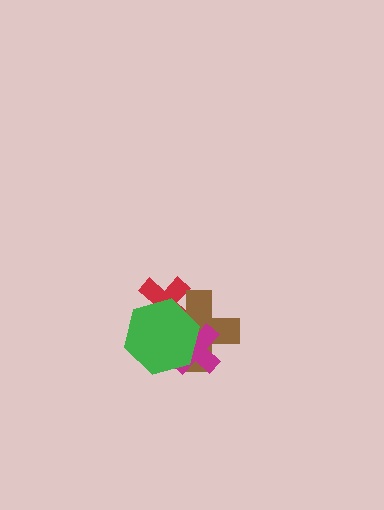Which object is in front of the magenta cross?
The green hexagon is in front of the magenta cross.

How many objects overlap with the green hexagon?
3 objects overlap with the green hexagon.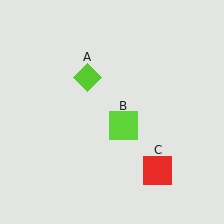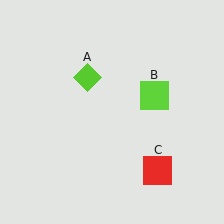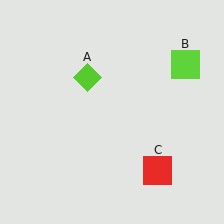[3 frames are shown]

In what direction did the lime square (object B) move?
The lime square (object B) moved up and to the right.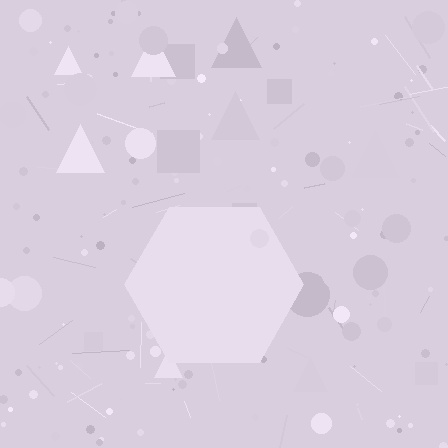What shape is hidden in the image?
A hexagon is hidden in the image.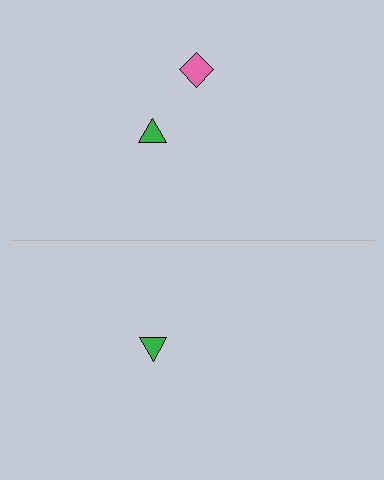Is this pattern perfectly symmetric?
No, the pattern is not perfectly symmetric. A pink diamond is missing from the bottom side.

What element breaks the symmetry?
A pink diamond is missing from the bottom side.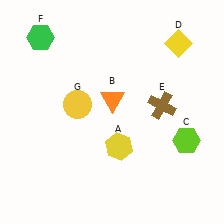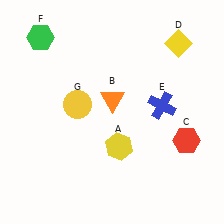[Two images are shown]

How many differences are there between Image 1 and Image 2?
There are 2 differences between the two images.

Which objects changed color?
C changed from lime to red. E changed from brown to blue.